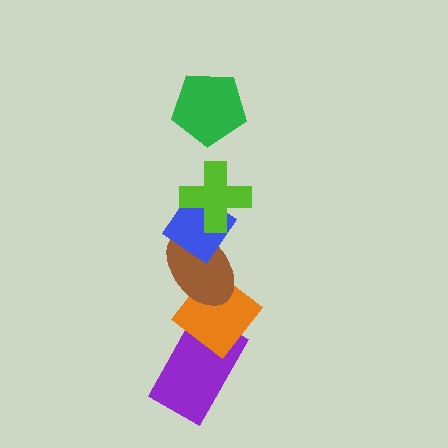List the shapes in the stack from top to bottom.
From top to bottom: the green pentagon, the lime cross, the blue diamond, the brown ellipse, the orange diamond, the purple rectangle.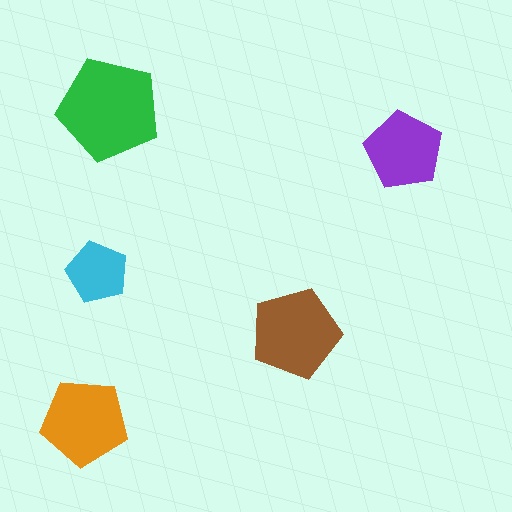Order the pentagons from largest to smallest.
the green one, the brown one, the orange one, the purple one, the cyan one.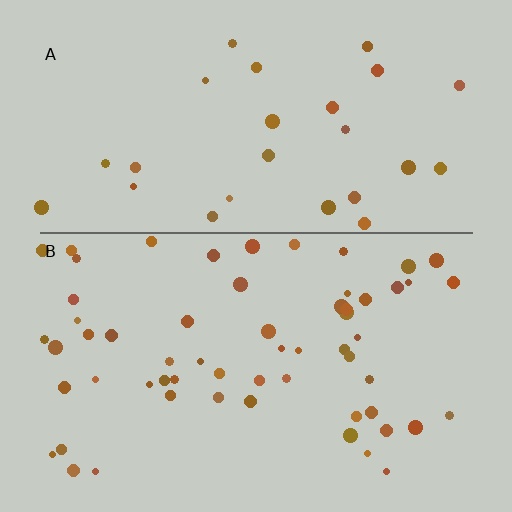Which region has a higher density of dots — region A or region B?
B (the bottom).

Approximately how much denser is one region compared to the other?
Approximately 2.2× — region B over region A.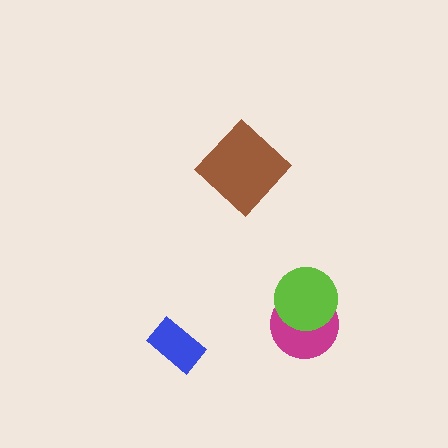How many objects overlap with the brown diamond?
0 objects overlap with the brown diamond.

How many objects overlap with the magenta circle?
1 object overlaps with the magenta circle.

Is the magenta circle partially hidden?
Yes, it is partially covered by another shape.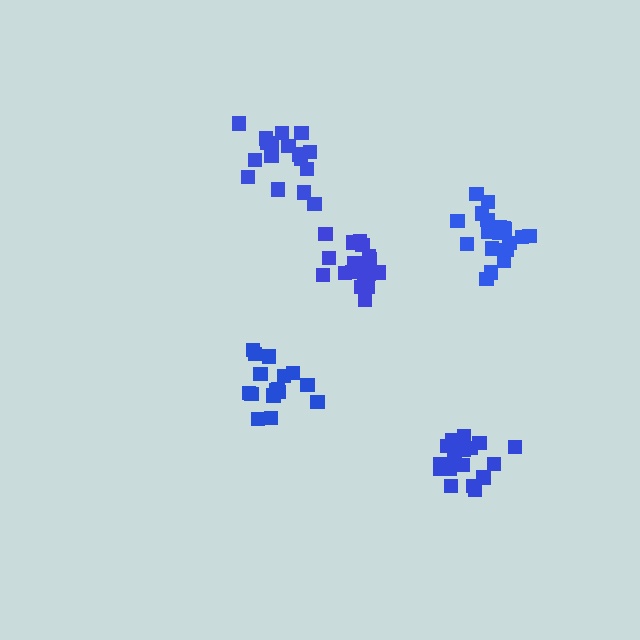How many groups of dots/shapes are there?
There are 5 groups.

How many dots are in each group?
Group 1: 17 dots, Group 2: 16 dots, Group 3: 20 dots, Group 4: 19 dots, Group 5: 20 dots (92 total).